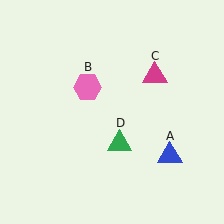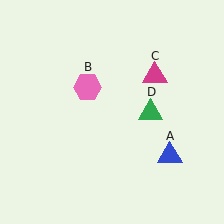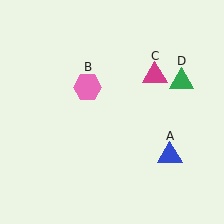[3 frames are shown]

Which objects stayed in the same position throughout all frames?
Blue triangle (object A) and pink hexagon (object B) and magenta triangle (object C) remained stationary.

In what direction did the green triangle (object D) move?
The green triangle (object D) moved up and to the right.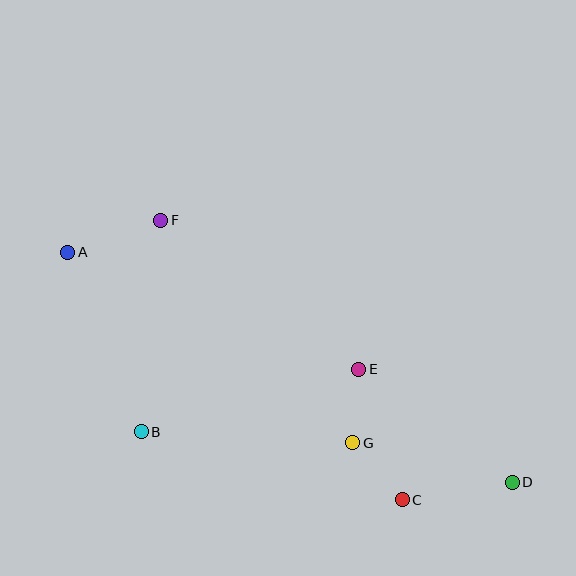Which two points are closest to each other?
Points E and G are closest to each other.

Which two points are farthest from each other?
Points A and D are farthest from each other.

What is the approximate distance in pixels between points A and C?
The distance between A and C is approximately 416 pixels.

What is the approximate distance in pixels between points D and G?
The distance between D and G is approximately 164 pixels.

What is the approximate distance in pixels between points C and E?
The distance between C and E is approximately 138 pixels.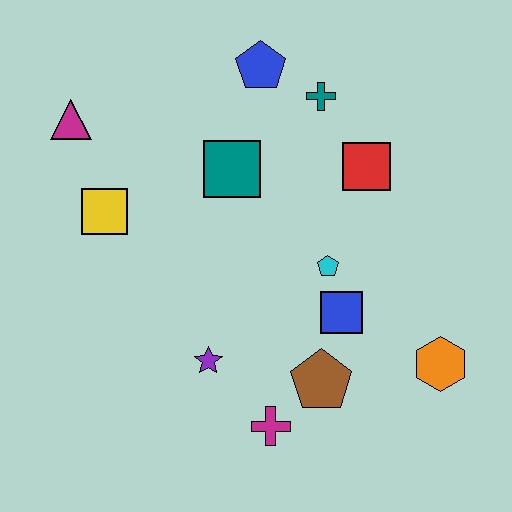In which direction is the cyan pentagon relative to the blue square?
The cyan pentagon is above the blue square.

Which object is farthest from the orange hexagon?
The magenta triangle is farthest from the orange hexagon.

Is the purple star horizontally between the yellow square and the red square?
Yes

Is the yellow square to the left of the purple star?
Yes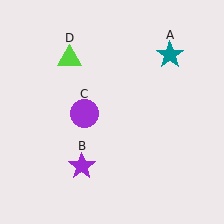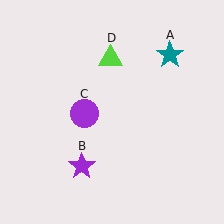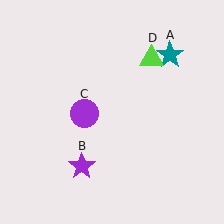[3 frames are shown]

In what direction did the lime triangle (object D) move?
The lime triangle (object D) moved right.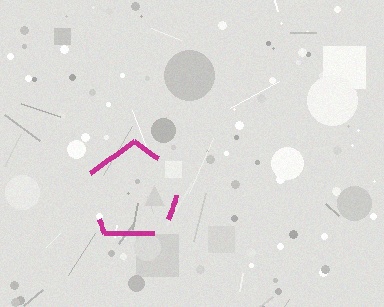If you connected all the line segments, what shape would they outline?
They would outline a pentagon.